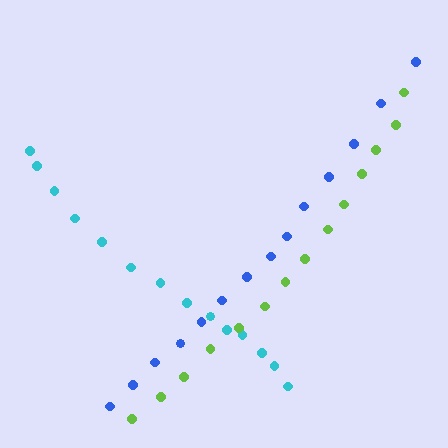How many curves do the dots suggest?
There are 3 distinct paths.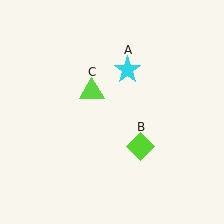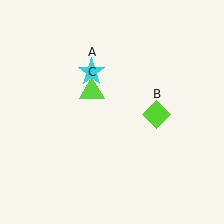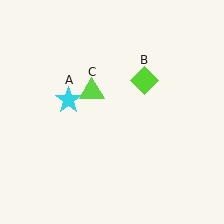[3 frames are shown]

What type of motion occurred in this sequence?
The cyan star (object A), lime diamond (object B) rotated counterclockwise around the center of the scene.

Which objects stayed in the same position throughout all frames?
Lime triangle (object C) remained stationary.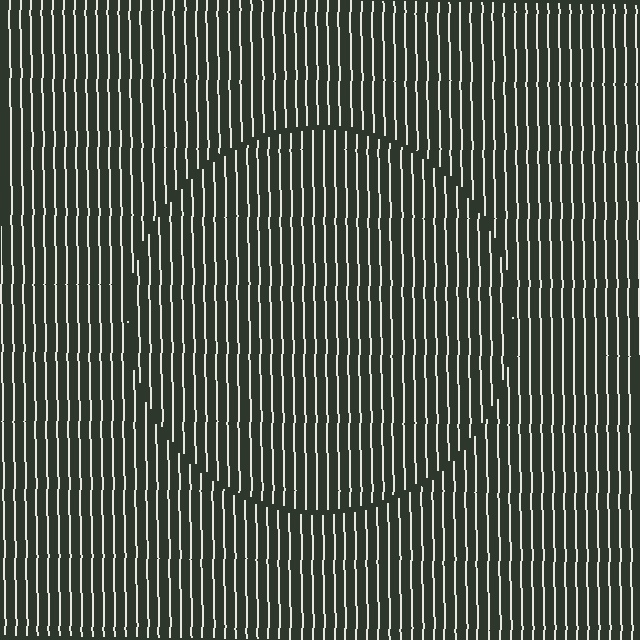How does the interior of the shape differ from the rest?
The interior of the shape contains the same grating, shifted by half a period — the contour is defined by the phase discontinuity where line-ends from the inner and outer gratings abut.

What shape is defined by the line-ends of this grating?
An illusory circle. The interior of the shape contains the same grating, shifted by half a period — the contour is defined by the phase discontinuity where line-ends from the inner and outer gratings abut.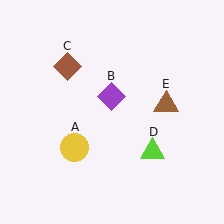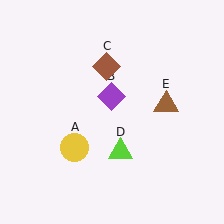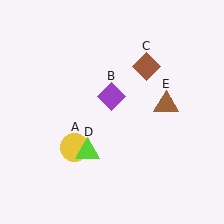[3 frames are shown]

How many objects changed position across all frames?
2 objects changed position: brown diamond (object C), lime triangle (object D).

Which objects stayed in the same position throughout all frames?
Yellow circle (object A) and purple diamond (object B) and brown triangle (object E) remained stationary.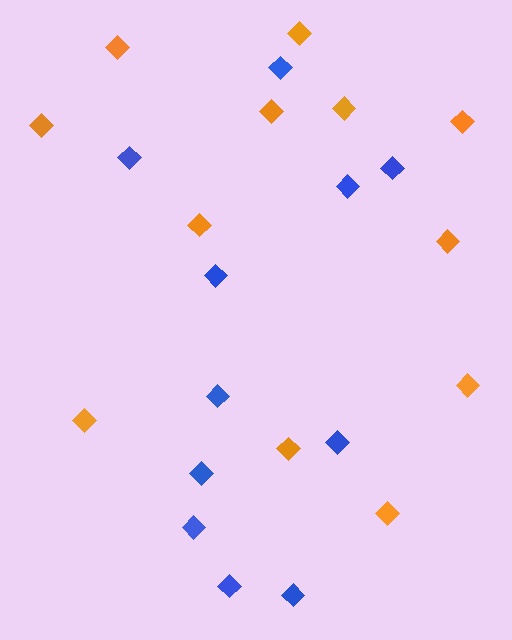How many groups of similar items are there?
There are 2 groups: one group of blue diamonds (11) and one group of orange diamonds (12).